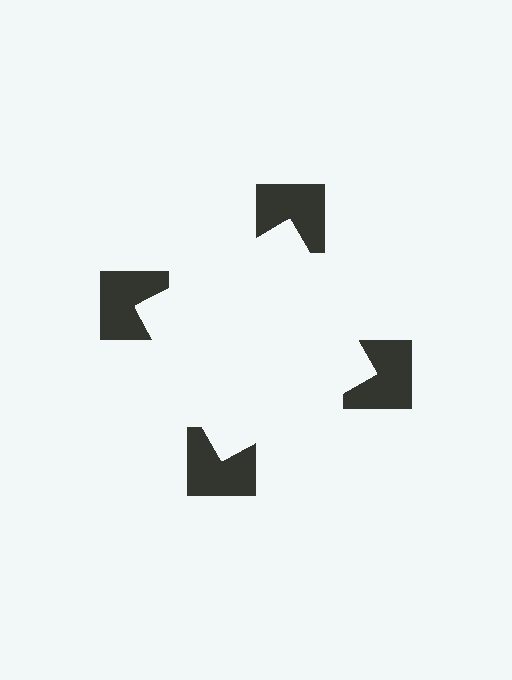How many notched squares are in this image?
There are 4 — one at each vertex of the illusory square.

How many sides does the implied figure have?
4 sides.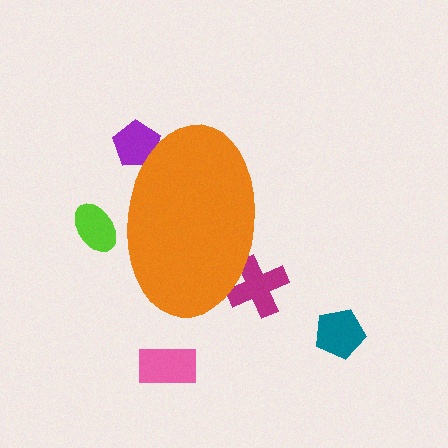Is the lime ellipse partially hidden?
Yes, the lime ellipse is partially hidden behind the orange ellipse.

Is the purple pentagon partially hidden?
Yes, the purple pentagon is partially hidden behind the orange ellipse.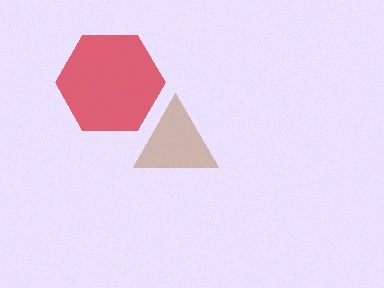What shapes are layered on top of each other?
The layered shapes are: a brown triangle, a red hexagon.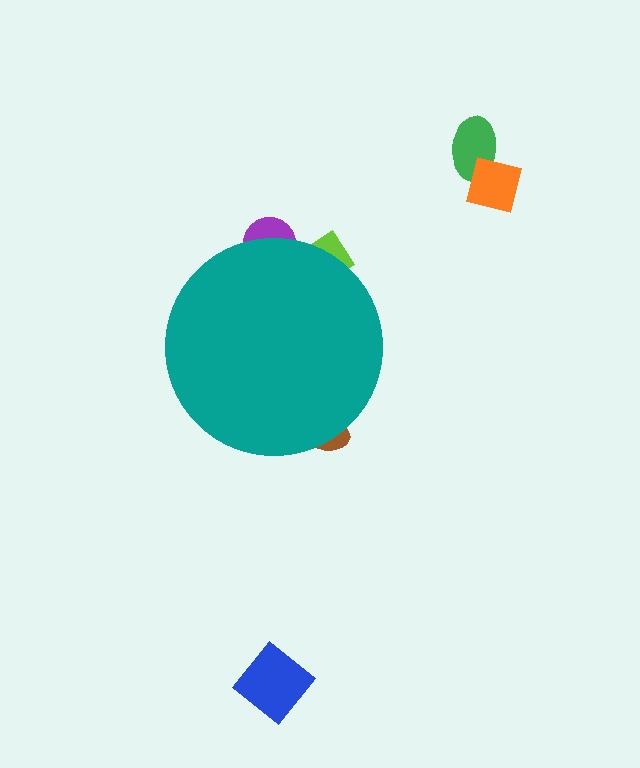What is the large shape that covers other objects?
A teal circle.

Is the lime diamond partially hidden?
Yes, the lime diamond is partially hidden behind the teal circle.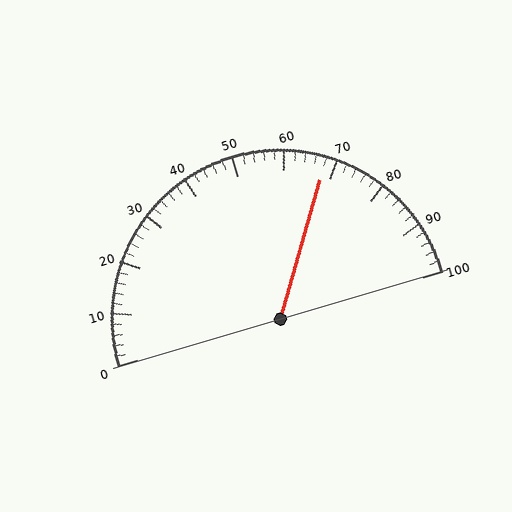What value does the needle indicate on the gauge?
The needle indicates approximately 68.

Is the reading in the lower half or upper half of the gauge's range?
The reading is in the upper half of the range (0 to 100).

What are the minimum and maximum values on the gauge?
The gauge ranges from 0 to 100.